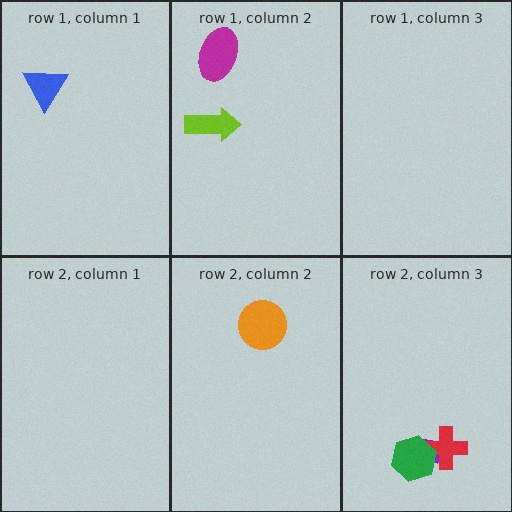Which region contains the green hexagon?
The row 2, column 3 region.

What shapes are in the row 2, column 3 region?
The purple trapezoid, the red cross, the green hexagon.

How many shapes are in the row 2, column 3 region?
3.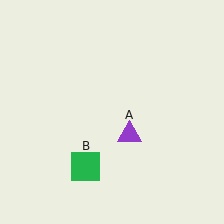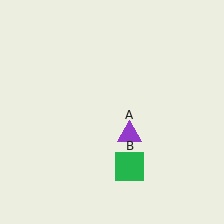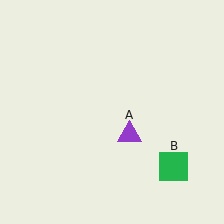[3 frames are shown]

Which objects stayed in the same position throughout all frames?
Purple triangle (object A) remained stationary.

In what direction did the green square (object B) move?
The green square (object B) moved right.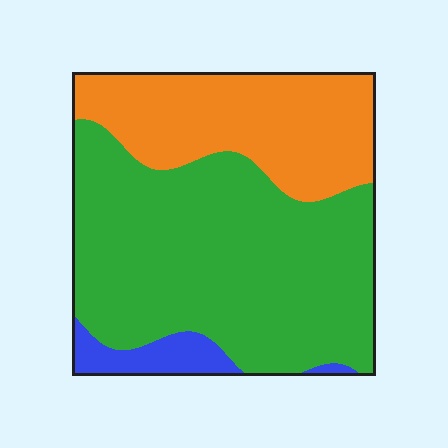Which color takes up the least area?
Blue, at roughly 5%.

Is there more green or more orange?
Green.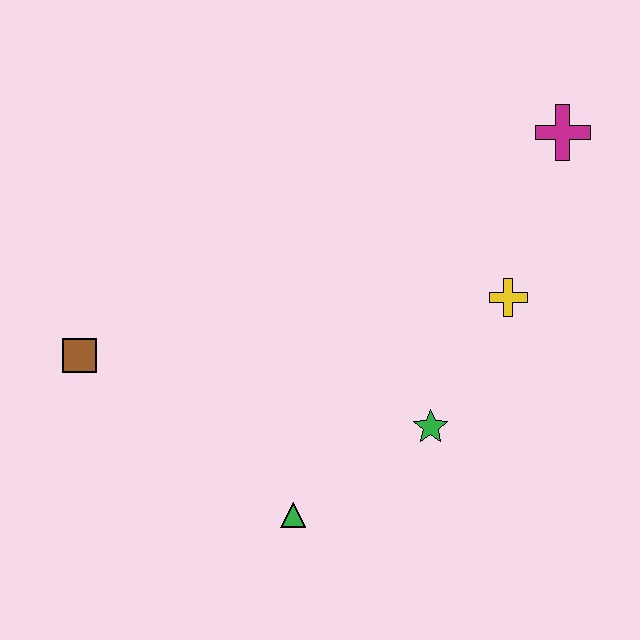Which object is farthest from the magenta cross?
The brown square is farthest from the magenta cross.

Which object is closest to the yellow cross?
The green star is closest to the yellow cross.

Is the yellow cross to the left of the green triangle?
No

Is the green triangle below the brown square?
Yes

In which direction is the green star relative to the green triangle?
The green star is to the right of the green triangle.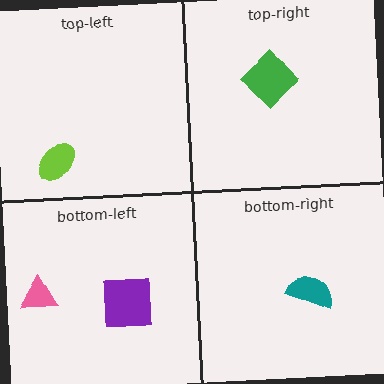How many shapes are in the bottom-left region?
2.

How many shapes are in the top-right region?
1.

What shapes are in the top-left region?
The lime ellipse.